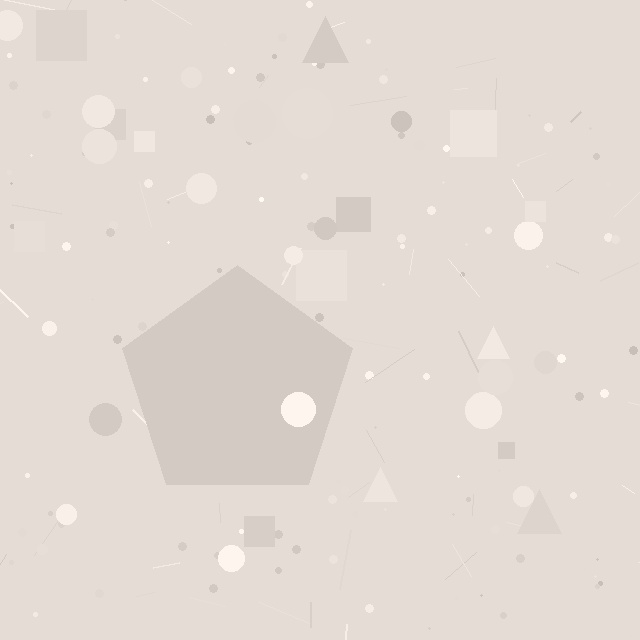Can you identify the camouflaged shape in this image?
The camouflaged shape is a pentagon.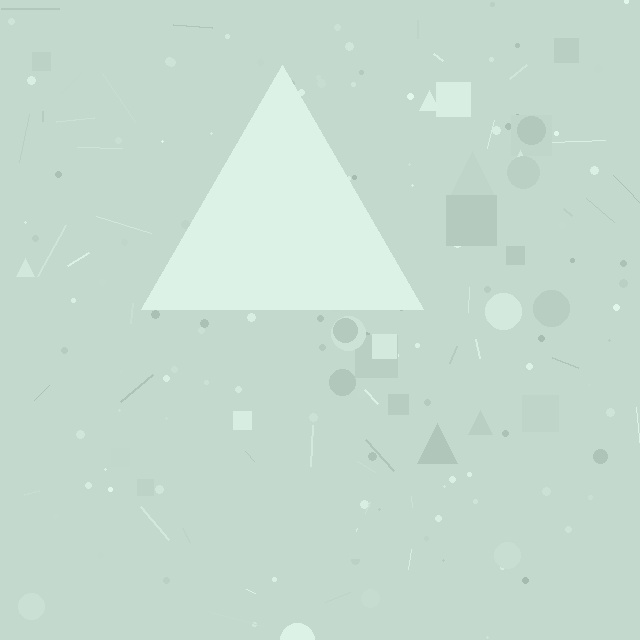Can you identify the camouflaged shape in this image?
The camouflaged shape is a triangle.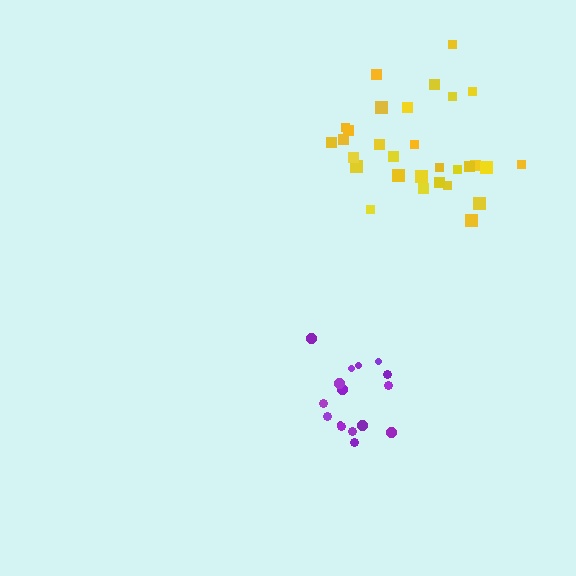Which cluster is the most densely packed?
Purple.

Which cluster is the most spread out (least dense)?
Yellow.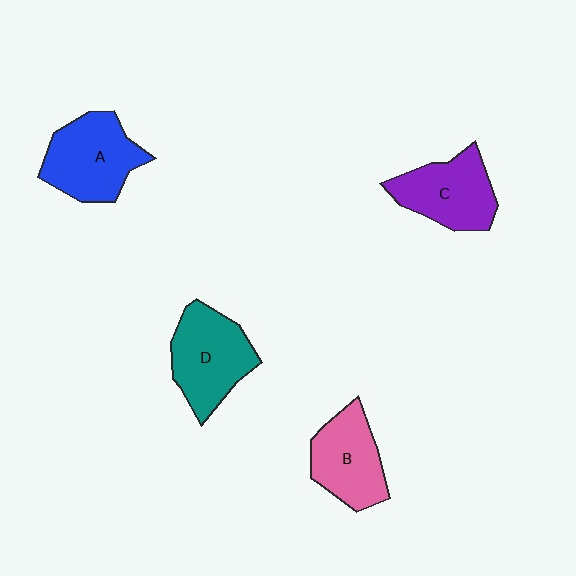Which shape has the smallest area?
Shape B (pink).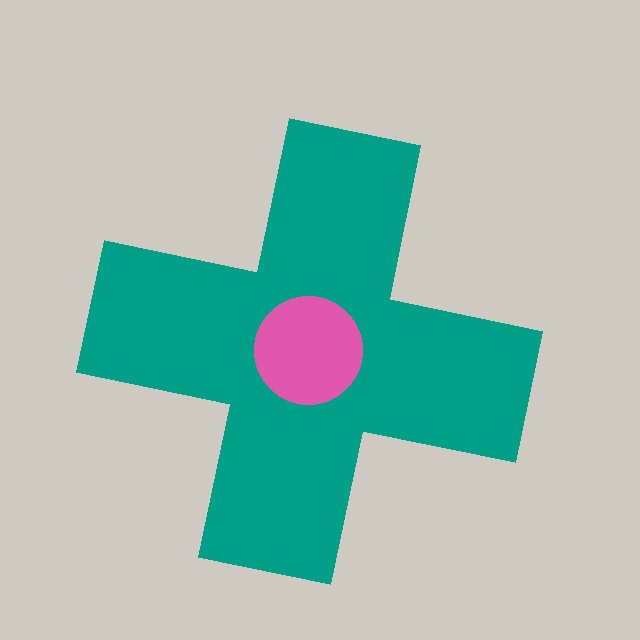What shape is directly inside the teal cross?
The pink circle.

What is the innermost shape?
The pink circle.